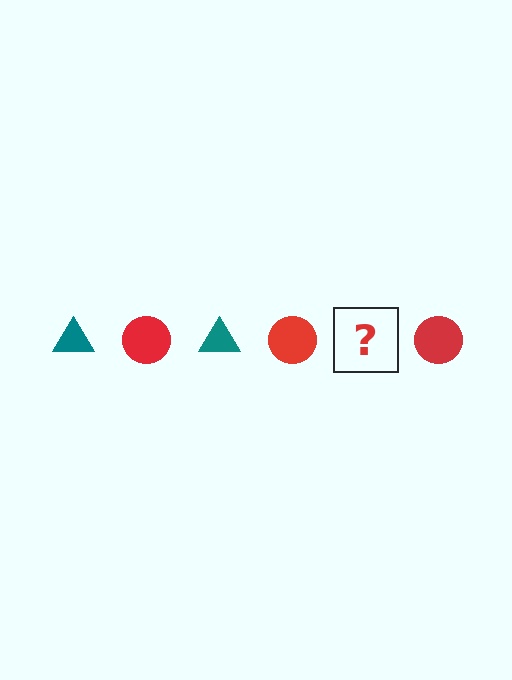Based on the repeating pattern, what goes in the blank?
The blank should be a teal triangle.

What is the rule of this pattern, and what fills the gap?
The rule is that the pattern alternates between teal triangle and red circle. The gap should be filled with a teal triangle.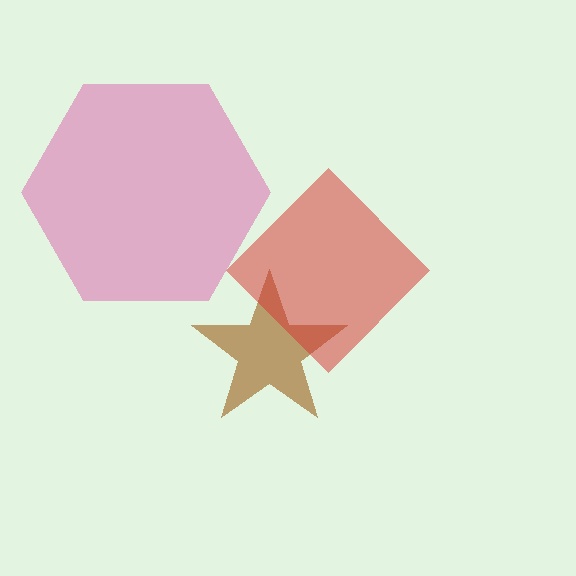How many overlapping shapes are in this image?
There are 3 overlapping shapes in the image.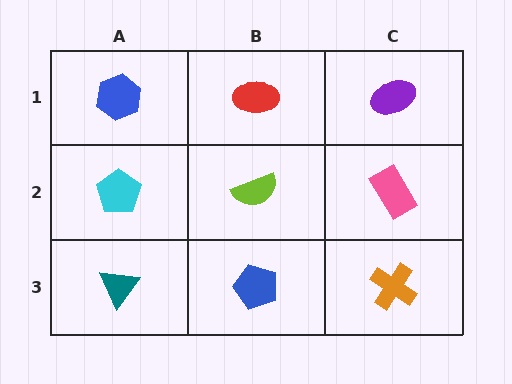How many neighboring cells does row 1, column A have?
2.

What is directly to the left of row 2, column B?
A cyan pentagon.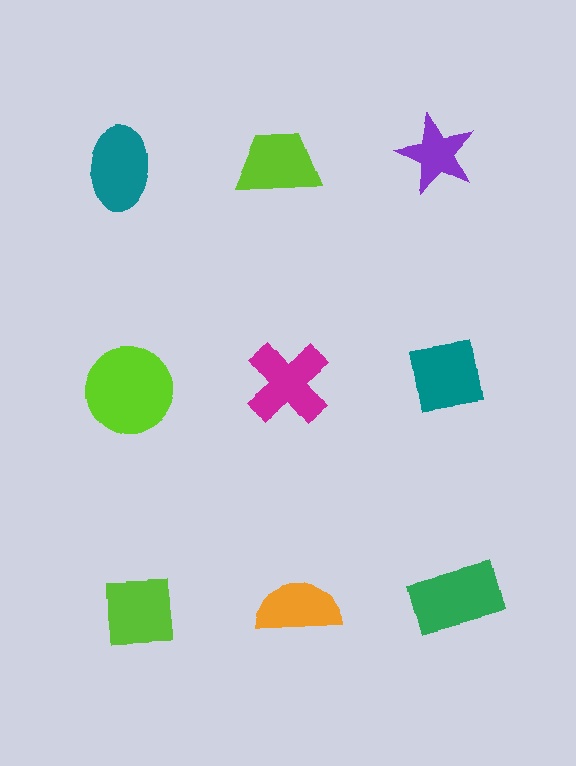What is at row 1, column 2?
A lime trapezoid.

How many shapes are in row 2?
3 shapes.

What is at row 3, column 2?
An orange semicircle.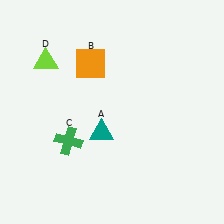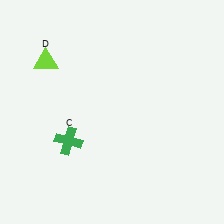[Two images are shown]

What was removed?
The orange square (B), the teal triangle (A) were removed in Image 2.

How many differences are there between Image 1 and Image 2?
There are 2 differences between the two images.